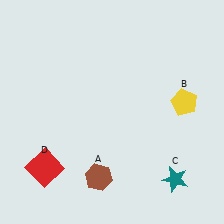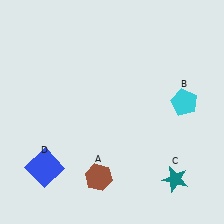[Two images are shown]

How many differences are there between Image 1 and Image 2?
There are 2 differences between the two images.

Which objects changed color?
B changed from yellow to cyan. D changed from red to blue.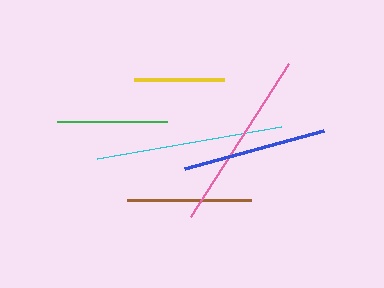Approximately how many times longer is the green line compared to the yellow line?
The green line is approximately 1.2 times the length of the yellow line.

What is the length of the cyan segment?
The cyan segment is approximately 187 pixels long.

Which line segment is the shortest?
The yellow line is the shortest at approximately 91 pixels.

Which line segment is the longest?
The cyan line is the longest at approximately 187 pixels.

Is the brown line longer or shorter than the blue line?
The blue line is longer than the brown line.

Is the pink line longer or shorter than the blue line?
The pink line is longer than the blue line.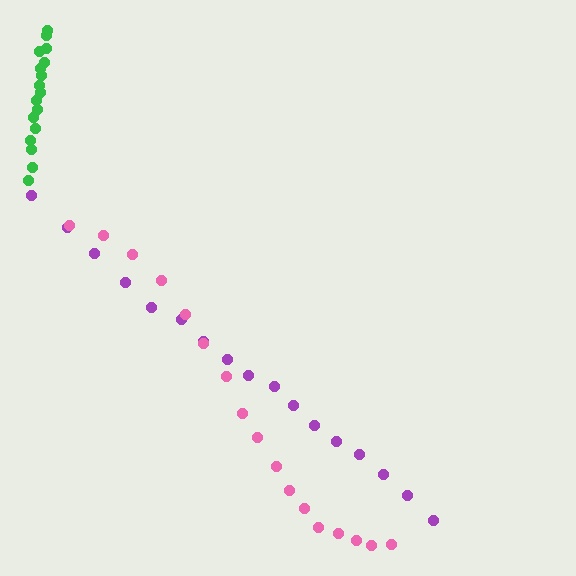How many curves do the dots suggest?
There are 3 distinct paths.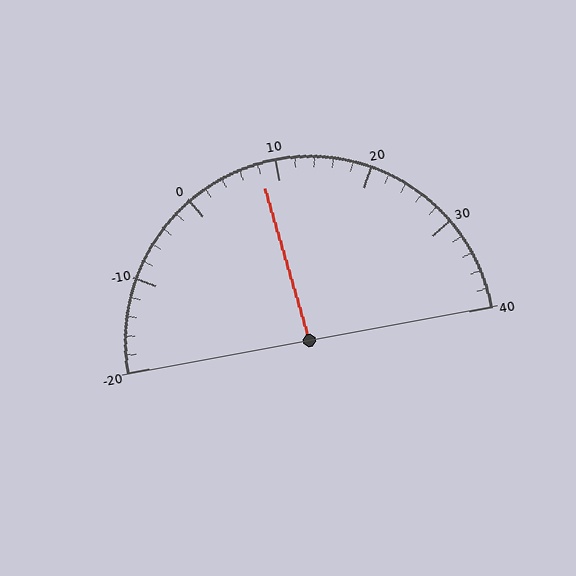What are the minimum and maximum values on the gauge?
The gauge ranges from -20 to 40.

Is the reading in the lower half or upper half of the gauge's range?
The reading is in the lower half of the range (-20 to 40).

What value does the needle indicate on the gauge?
The needle indicates approximately 8.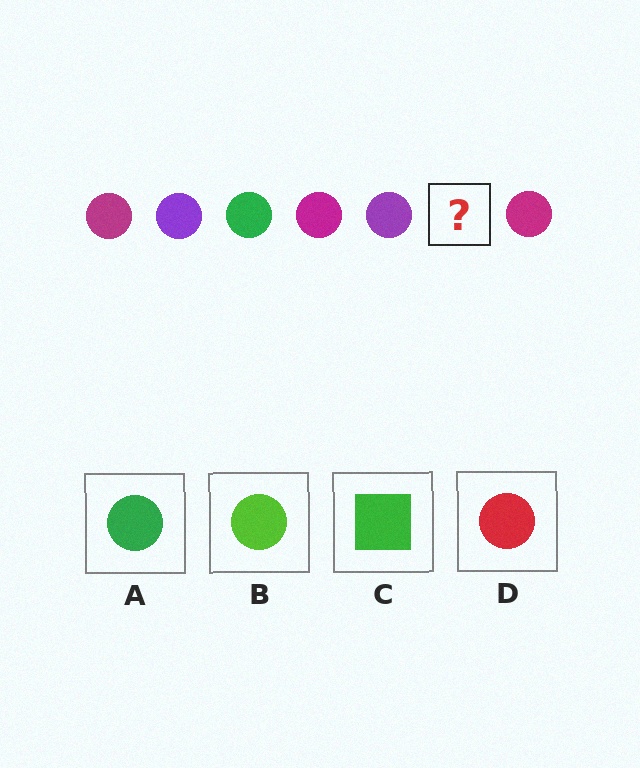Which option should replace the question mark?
Option A.